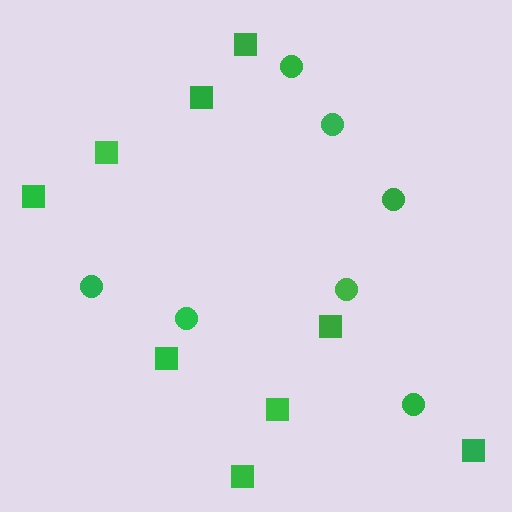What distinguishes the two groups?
There are 2 groups: one group of squares (9) and one group of circles (7).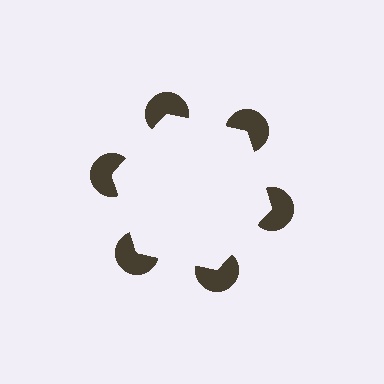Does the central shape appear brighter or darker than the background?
It typically appears slightly brighter than the background, even though no actual brightness change is drawn.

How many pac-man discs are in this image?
There are 6 — one at each vertex of the illusory hexagon.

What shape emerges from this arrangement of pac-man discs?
An illusory hexagon — its edges are inferred from the aligned wedge cuts in the pac-man discs, not physically drawn.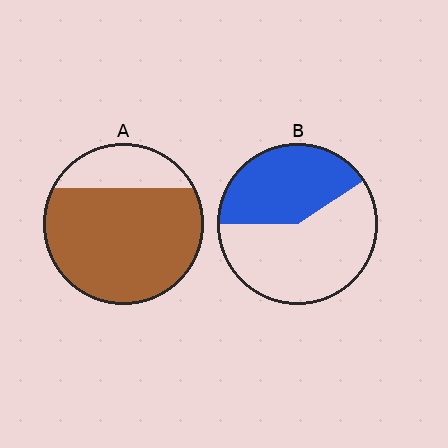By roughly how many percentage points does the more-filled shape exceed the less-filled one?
By roughly 35 percentage points (A over B).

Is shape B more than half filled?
No.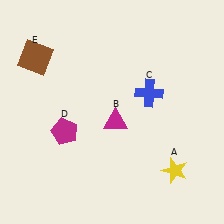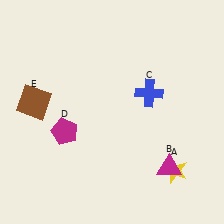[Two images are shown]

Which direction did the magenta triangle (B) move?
The magenta triangle (B) moved right.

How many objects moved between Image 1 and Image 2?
2 objects moved between the two images.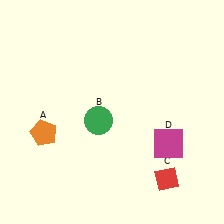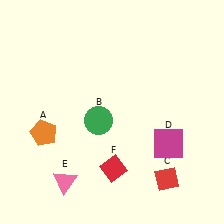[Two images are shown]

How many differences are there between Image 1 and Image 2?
There are 2 differences between the two images.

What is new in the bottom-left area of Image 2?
A pink triangle (E) was added in the bottom-left area of Image 2.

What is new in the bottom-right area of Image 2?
A red diamond (F) was added in the bottom-right area of Image 2.